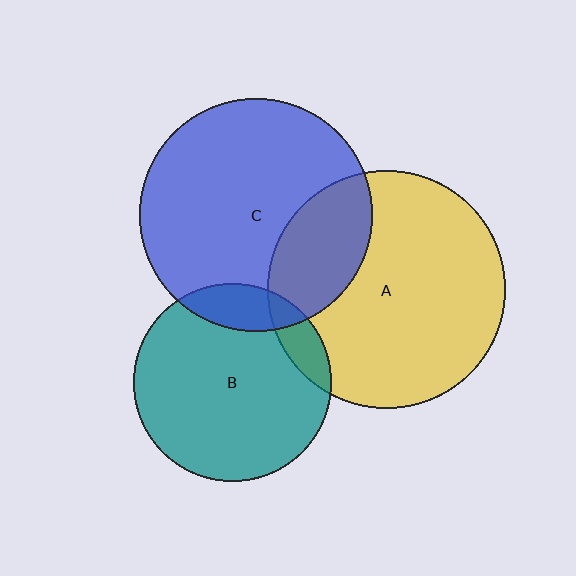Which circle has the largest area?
Circle A (yellow).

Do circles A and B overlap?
Yes.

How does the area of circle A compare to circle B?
Approximately 1.4 times.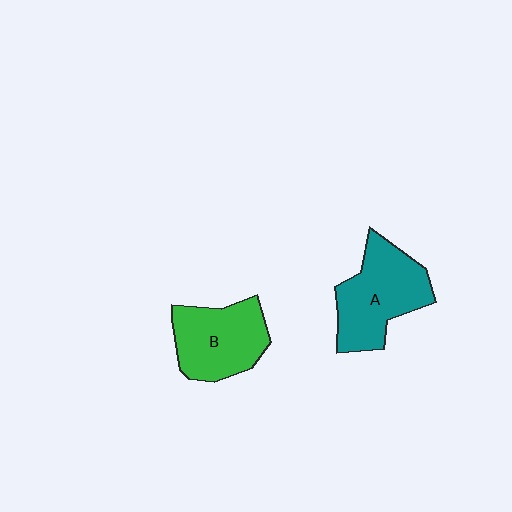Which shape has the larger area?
Shape A (teal).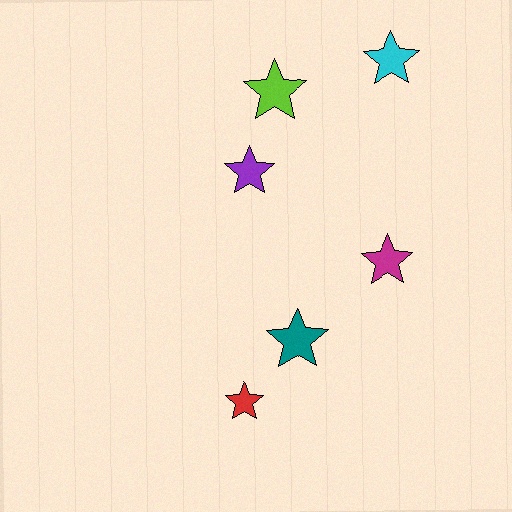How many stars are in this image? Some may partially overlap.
There are 6 stars.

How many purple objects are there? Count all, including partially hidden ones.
There is 1 purple object.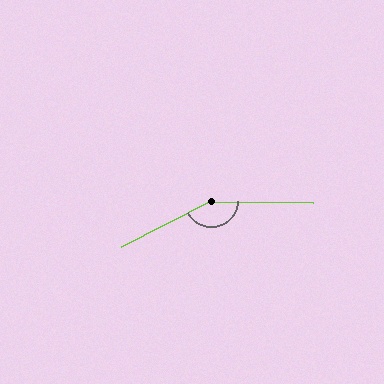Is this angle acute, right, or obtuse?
It is obtuse.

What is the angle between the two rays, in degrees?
Approximately 152 degrees.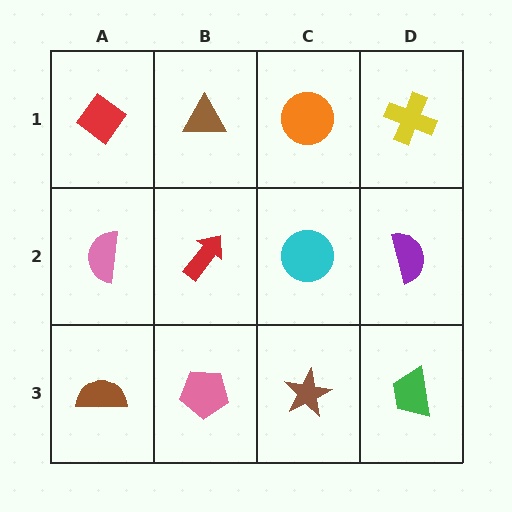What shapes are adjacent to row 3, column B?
A red arrow (row 2, column B), a brown semicircle (row 3, column A), a brown star (row 3, column C).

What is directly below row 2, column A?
A brown semicircle.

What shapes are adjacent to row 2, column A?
A red diamond (row 1, column A), a brown semicircle (row 3, column A), a red arrow (row 2, column B).